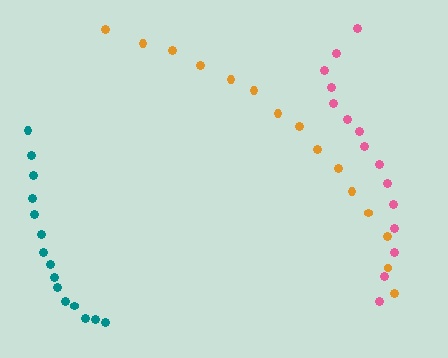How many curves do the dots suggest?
There are 3 distinct paths.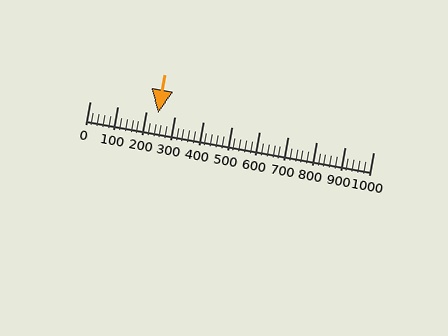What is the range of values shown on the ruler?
The ruler shows values from 0 to 1000.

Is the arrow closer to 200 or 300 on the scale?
The arrow is closer to 200.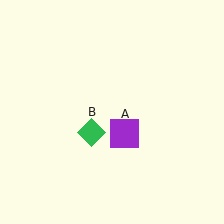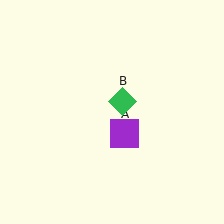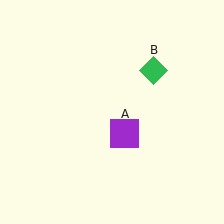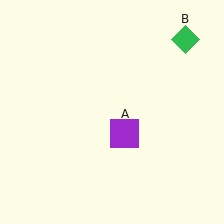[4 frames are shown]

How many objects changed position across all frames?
1 object changed position: green diamond (object B).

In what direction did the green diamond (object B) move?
The green diamond (object B) moved up and to the right.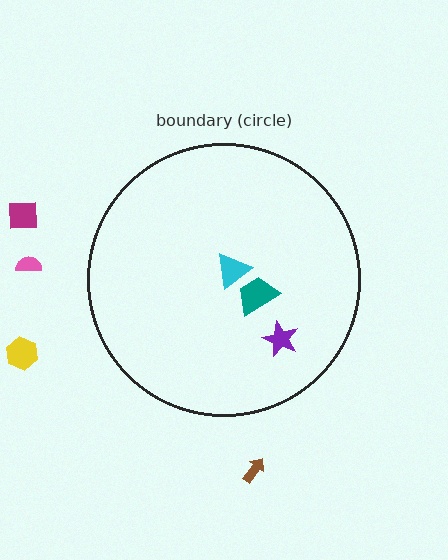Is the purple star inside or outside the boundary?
Inside.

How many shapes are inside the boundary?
3 inside, 4 outside.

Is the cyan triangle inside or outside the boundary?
Inside.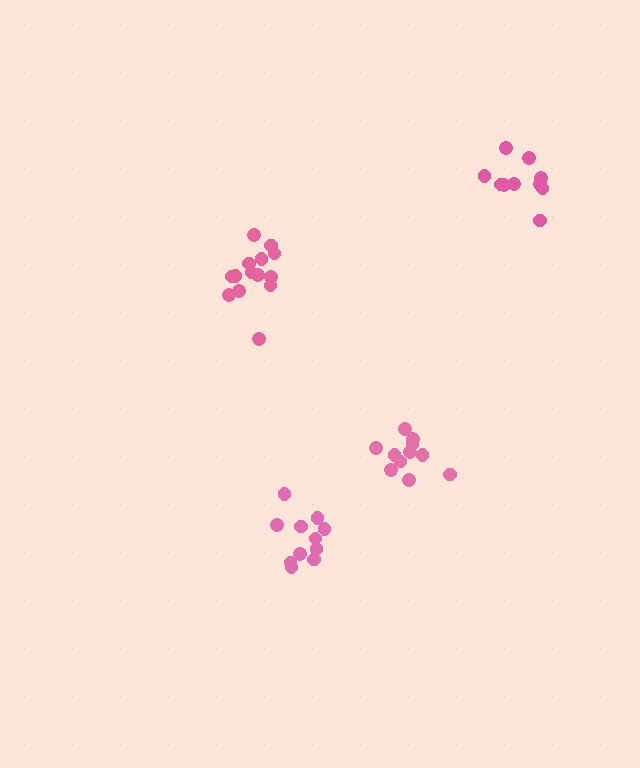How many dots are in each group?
Group 1: 14 dots, Group 2: 11 dots, Group 3: 10 dots, Group 4: 11 dots (46 total).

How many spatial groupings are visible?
There are 4 spatial groupings.